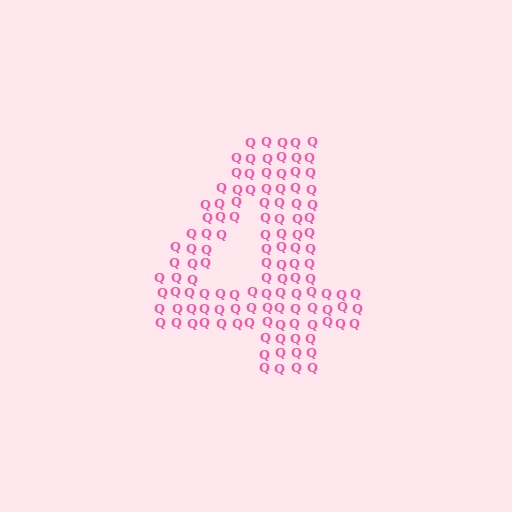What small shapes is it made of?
It is made of small letter Q's.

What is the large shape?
The large shape is the digit 4.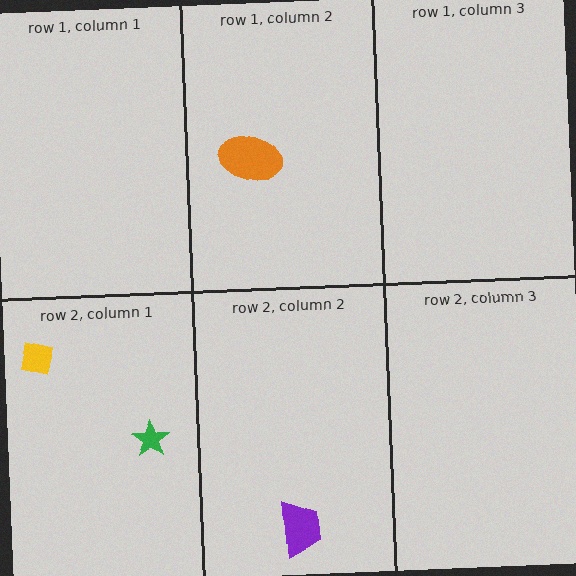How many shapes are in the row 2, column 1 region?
2.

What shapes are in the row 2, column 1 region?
The green star, the yellow square.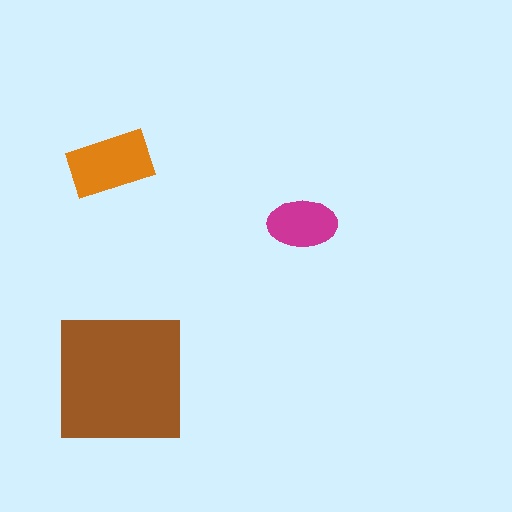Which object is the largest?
The brown square.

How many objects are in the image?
There are 3 objects in the image.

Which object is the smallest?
The magenta ellipse.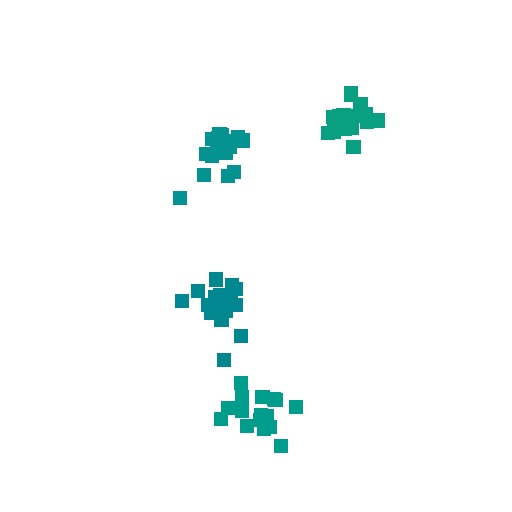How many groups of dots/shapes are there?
There are 4 groups.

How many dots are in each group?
Group 1: 19 dots, Group 2: 21 dots, Group 3: 17 dots, Group 4: 15 dots (72 total).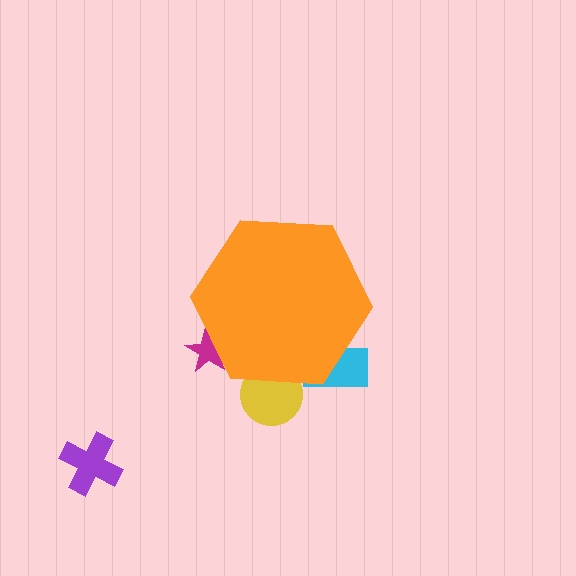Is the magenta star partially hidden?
Yes, the magenta star is partially hidden behind the orange hexagon.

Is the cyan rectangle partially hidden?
Yes, the cyan rectangle is partially hidden behind the orange hexagon.